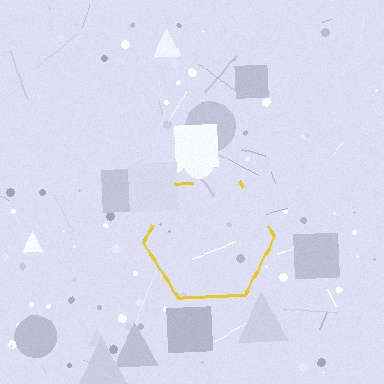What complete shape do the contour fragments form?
The contour fragments form a hexagon.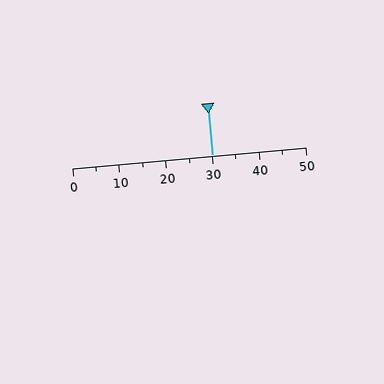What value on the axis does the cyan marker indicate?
The marker indicates approximately 30.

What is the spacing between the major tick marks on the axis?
The major ticks are spaced 10 apart.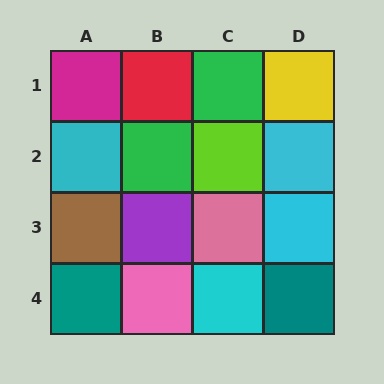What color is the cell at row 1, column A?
Magenta.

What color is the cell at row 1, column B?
Red.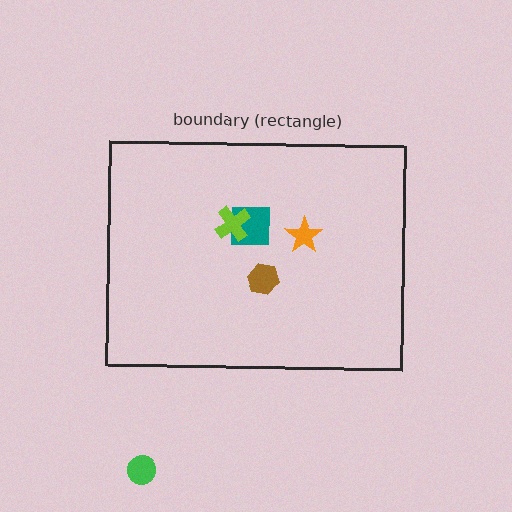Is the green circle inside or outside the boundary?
Outside.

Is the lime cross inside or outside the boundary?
Inside.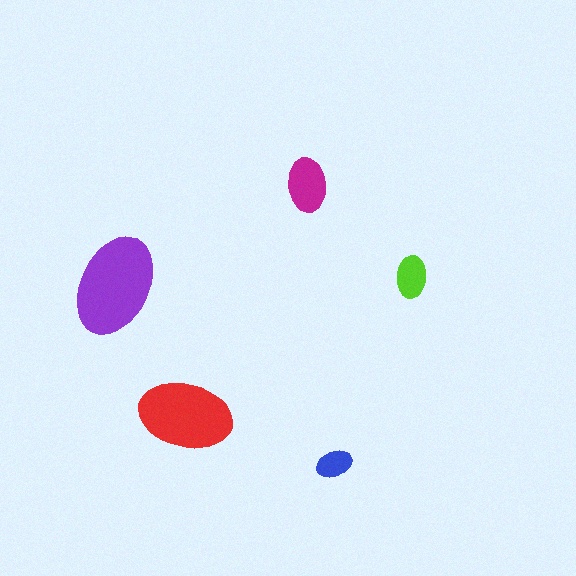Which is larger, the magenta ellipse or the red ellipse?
The red one.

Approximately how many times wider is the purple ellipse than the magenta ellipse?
About 2 times wider.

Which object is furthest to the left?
The purple ellipse is leftmost.